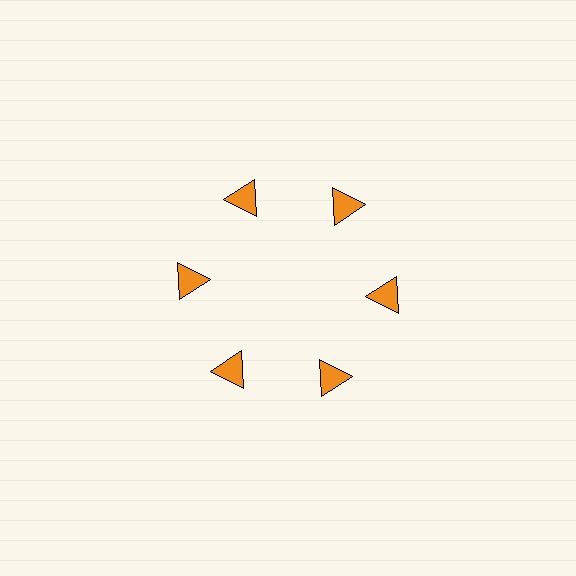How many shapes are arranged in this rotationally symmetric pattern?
There are 6 shapes, arranged in 6 groups of 1.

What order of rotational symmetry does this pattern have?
This pattern has 6-fold rotational symmetry.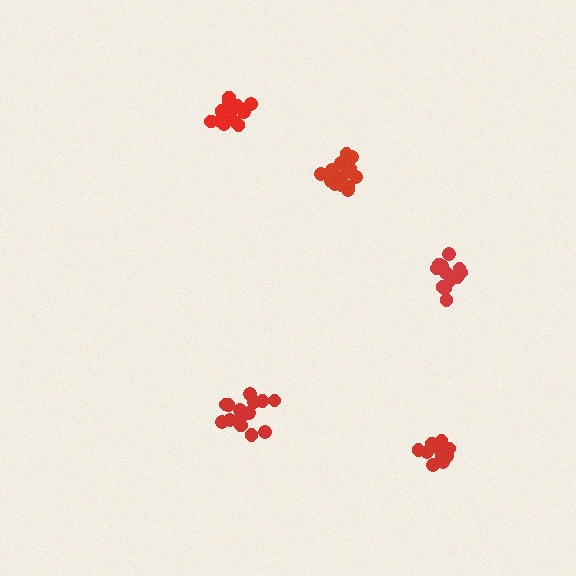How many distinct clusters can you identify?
There are 5 distinct clusters.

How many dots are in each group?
Group 1: 13 dots, Group 2: 15 dots, Group 3: 14 dots, Group 4: 13 dots, Group 5: 15 dots (70 total).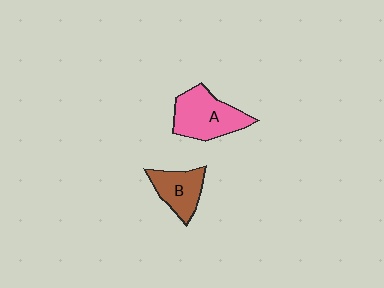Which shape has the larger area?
Shape A (pink).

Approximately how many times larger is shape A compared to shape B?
Approximately 1.4 times.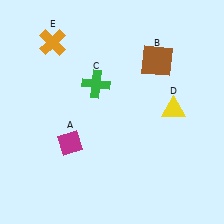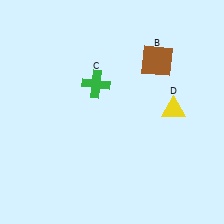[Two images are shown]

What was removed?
The orange cross (E), the magenta diamond (A) were removed in Image 2.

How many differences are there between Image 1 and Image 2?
There are 2 differences between the two images.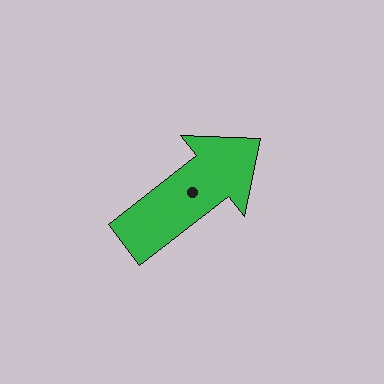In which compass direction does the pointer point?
Northeast.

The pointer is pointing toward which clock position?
Roughly 2 o'clock.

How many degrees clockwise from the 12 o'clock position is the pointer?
Approximately 52 degrees.